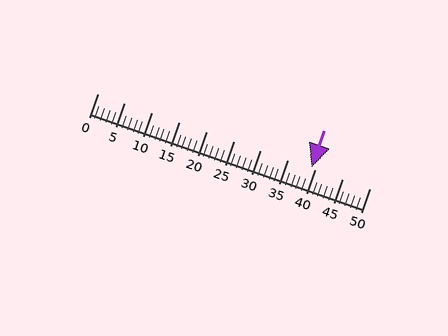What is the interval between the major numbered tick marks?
The major tick marks are spaced 5 units apart.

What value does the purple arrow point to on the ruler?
The purple arrow points to approximately 39.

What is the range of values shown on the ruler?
The ruler shows values from 0 to 50.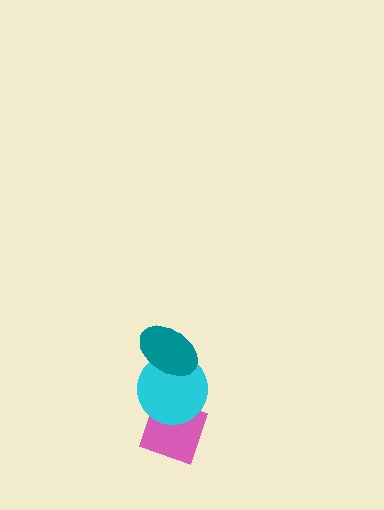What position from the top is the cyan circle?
The cyan circle is 2nd from the top.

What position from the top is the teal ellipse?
The teal ellipse is 1st from the top.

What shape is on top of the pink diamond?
The cyan circle is on top of the pink diamond.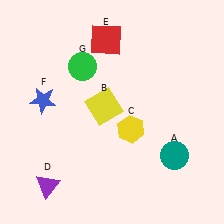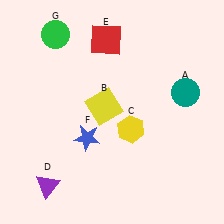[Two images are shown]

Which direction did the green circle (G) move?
The green circle (G) moved up.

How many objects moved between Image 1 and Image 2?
3 objects moved between the two images.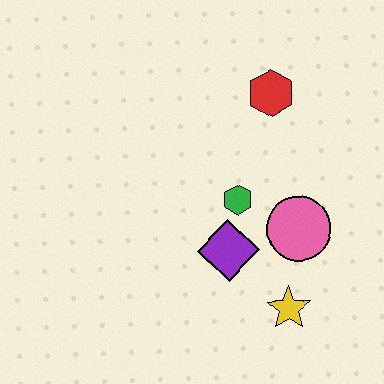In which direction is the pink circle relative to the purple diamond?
The pink circle is to the right of the purple diamond.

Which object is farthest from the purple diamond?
The red hexagon is farthest from the purple diamond.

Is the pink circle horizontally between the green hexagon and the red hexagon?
No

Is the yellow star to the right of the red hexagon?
Yes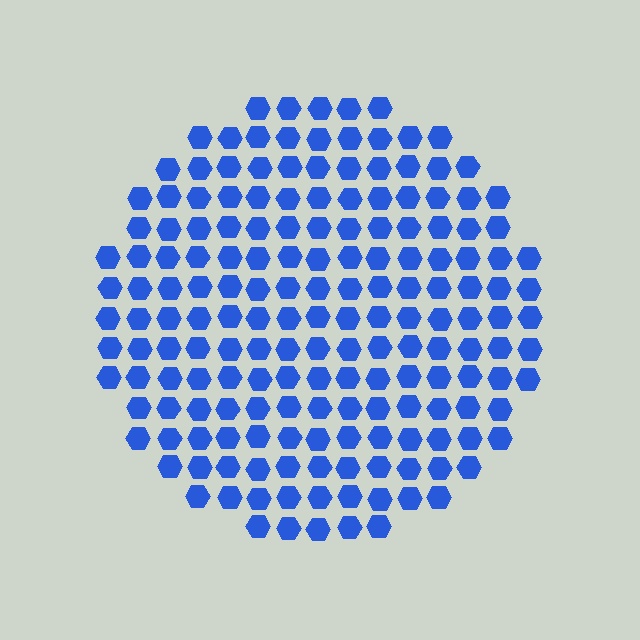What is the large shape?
The large shape is a circle.